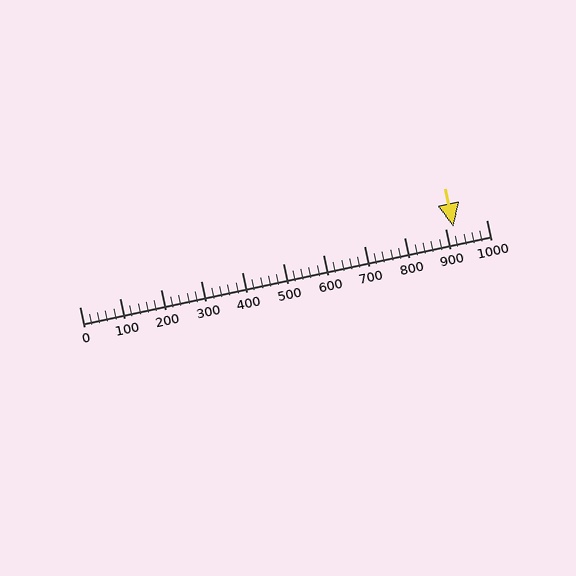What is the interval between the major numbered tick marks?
The major tick marks are spaced 100 units apart.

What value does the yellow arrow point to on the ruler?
The yellow arrow points to approximately 920.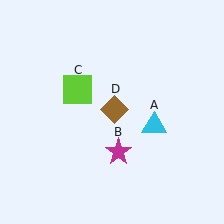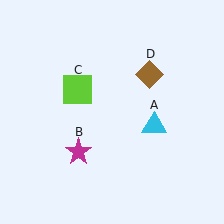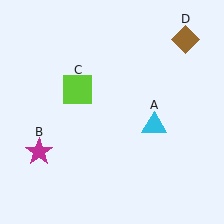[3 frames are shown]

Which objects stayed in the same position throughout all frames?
Cyan triangle (object A) and lime square (object C) remained stationary.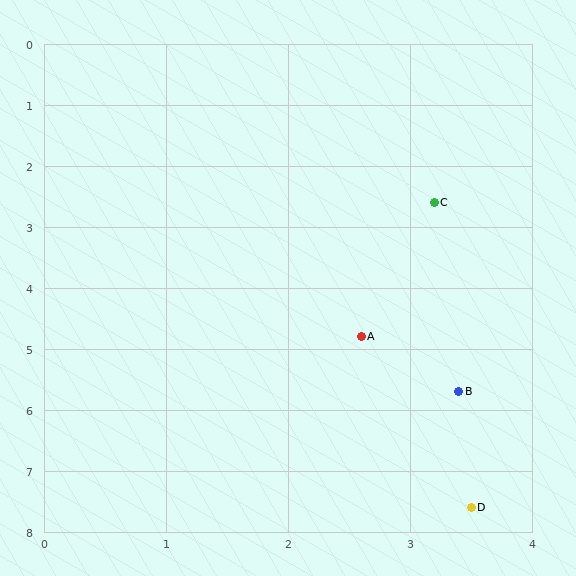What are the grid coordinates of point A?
Point A is at approximately (2.6, 4.8).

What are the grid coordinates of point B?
Point B is at approximately (3.4, 5.7).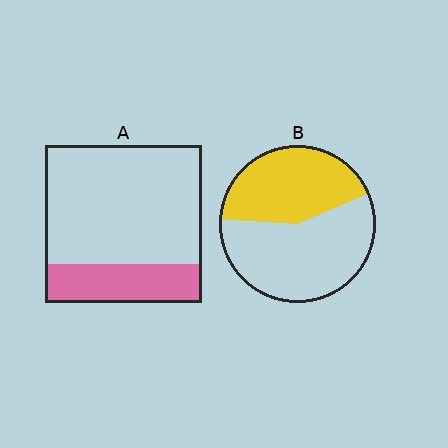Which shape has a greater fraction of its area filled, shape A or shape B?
Shape B.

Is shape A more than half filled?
No.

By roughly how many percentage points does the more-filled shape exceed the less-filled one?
By roughly 20 percentage points (B over A).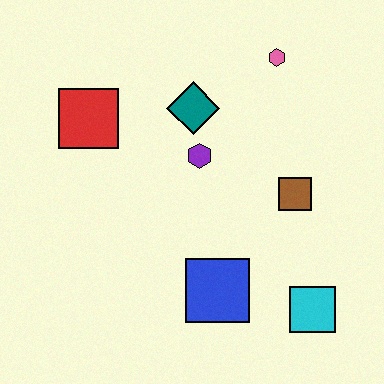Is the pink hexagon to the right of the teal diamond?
Yes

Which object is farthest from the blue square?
The pink hexagon is farthest from the blue square.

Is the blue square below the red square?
Yes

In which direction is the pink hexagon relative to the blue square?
The pink hexagon is above the blue square.